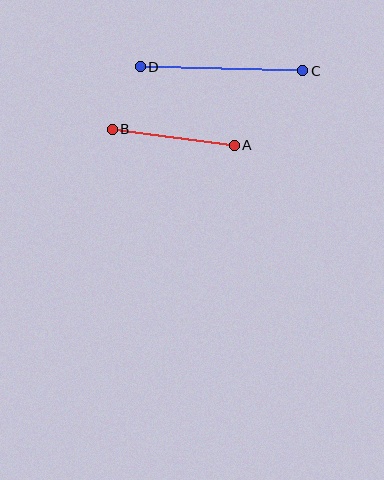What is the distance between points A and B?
The distance is approximately 123 pixels.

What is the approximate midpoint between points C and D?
The midpoint is at approximately (221, 69) pixels.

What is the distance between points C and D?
The distance is approximately 163 pixels.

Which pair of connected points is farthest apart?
Points C and D are farthest apart.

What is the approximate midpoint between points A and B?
The midpoint is at approximately (173, 137) pixels.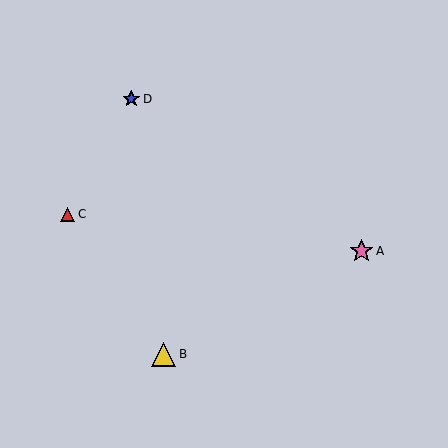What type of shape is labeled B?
Shape B is a yellow triangle.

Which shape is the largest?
The yellow triangle (labeled B) is the largest.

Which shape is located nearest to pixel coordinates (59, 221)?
The red triangle (labeled C) at (68, 214) is nearest to that location.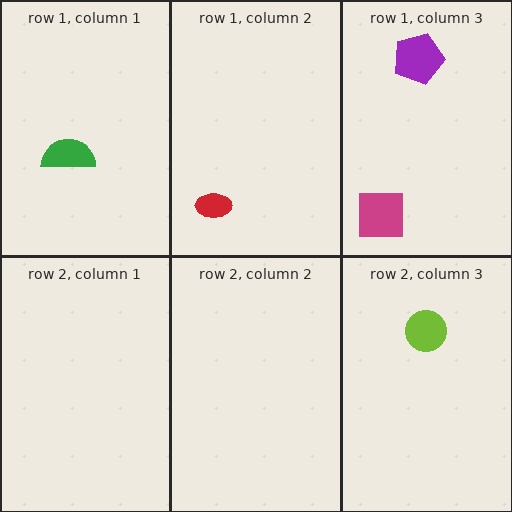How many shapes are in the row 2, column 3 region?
1.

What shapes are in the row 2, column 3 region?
The lime circle.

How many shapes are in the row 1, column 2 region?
1.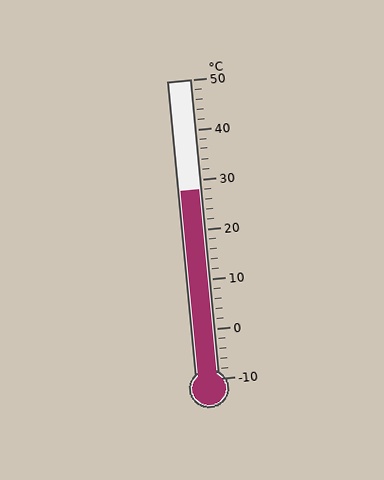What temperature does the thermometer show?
The thermometer shows approximately 28°C.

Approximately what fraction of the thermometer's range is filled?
The thermometer is filled to approximately 65% of its range.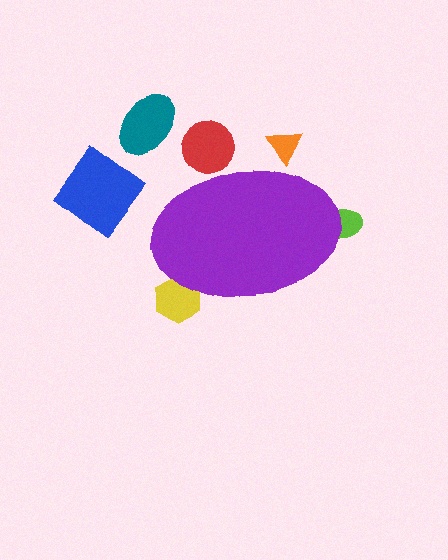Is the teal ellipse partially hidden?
No, the teal ellipse is fully visible.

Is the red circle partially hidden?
Yes, the red circle is partially hidden behind the purple ellipse.